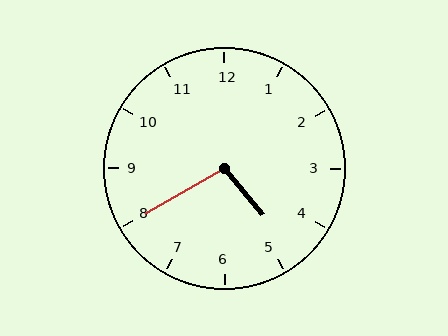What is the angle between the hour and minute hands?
Approximately 100 degrees.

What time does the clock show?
4:40.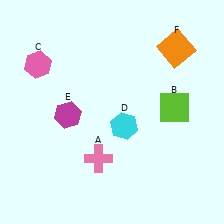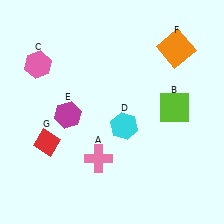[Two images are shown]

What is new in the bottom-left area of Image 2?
A red diamond (G) was added in the bottom-left area of Image 2.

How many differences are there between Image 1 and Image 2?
There is 1 difference between the two images.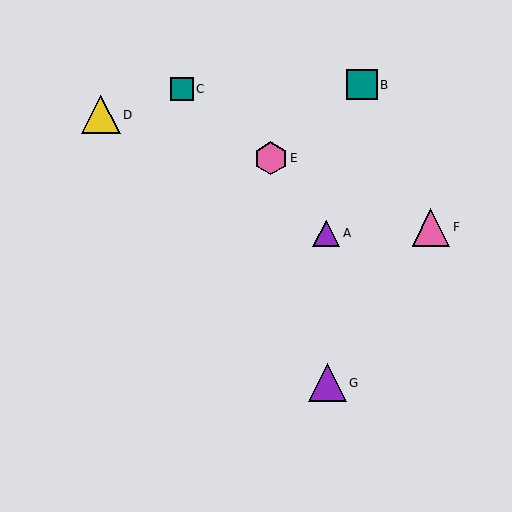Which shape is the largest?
The yellow triangle (labeled D) is the largest.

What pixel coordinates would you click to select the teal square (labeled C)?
Click at (182, 89) to select the teal square C.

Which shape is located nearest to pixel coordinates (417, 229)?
The pink triangle (labeled F) at (431, 227) is nearest to that location.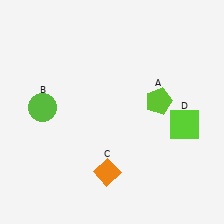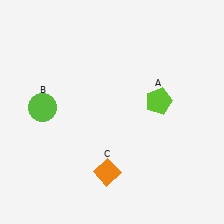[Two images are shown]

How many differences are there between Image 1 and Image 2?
There is 1 difference between the two images.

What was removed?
The lime square (D) was removed in Image 2.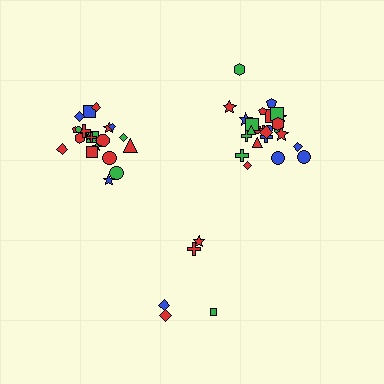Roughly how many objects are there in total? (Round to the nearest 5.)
Roughly 50 objects in total.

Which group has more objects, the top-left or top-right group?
The top-right group.